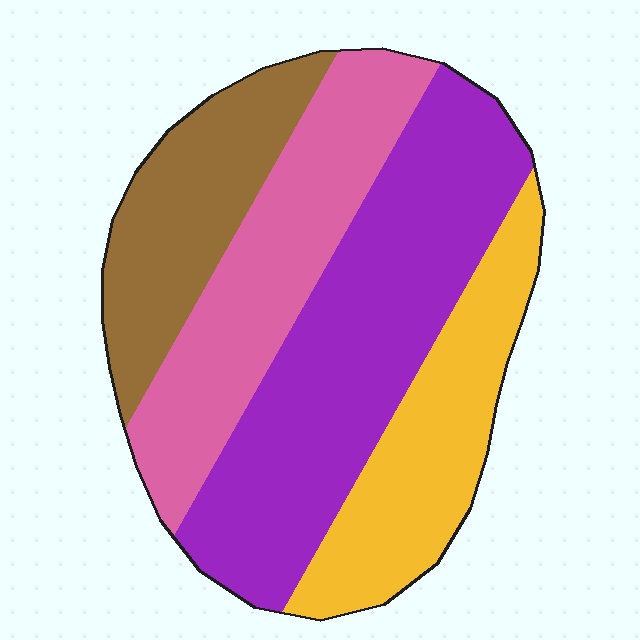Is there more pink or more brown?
Pink.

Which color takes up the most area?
Purple, at roughly 35%.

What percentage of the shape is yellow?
Yellow covers roughly 20% of the shape.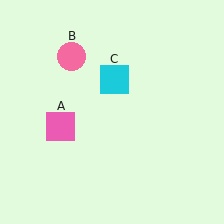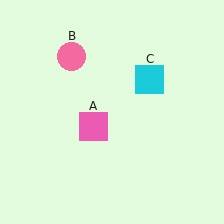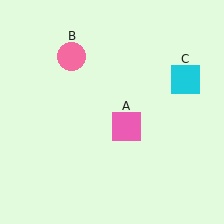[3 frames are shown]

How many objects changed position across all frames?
2 objects changed position: pink square (object A), cyan square (object C).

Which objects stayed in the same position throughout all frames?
Pink circle (object B) remained stationary.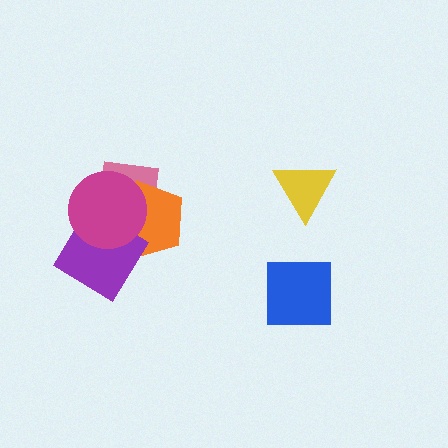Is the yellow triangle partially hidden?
No, no other shape covers it.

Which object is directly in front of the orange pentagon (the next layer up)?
The purple diamond is directly in front of the orange pentagon.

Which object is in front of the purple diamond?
The magenta circle is in front of the purple diamond.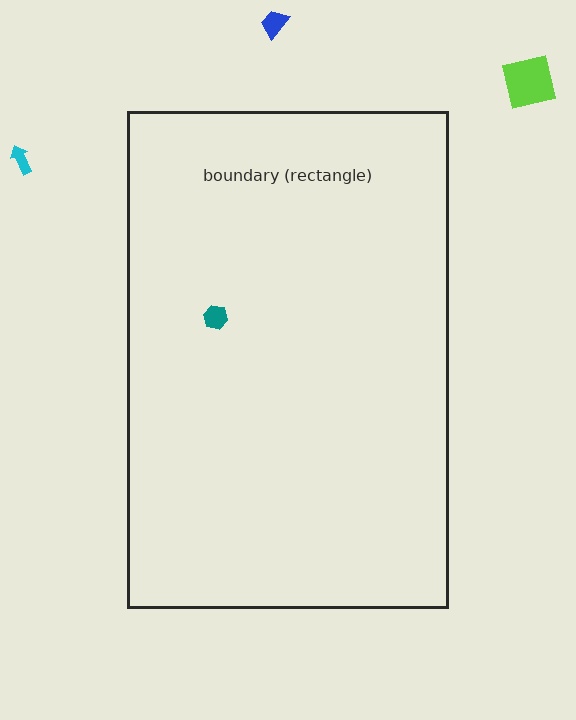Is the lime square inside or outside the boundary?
Outside.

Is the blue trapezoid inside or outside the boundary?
Outside.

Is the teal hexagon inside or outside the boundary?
Inside.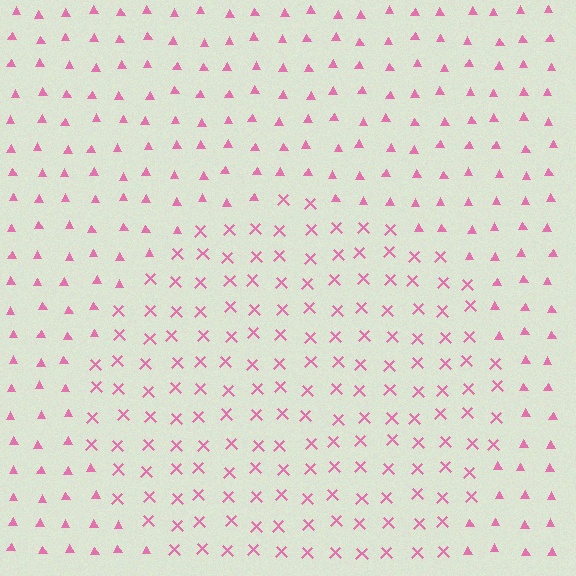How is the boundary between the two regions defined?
The boundary is defined by a change in element shape: X marks inside vs. triangles outside. All elements share the same color and spacing.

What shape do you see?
I see a circle.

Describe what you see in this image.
The image is filled with small pink elements arranged in a uniform grid. A circle-shaped region contains X marks, while the surrounding area contains triangles. The boundary is defined purely by the change in element shape.